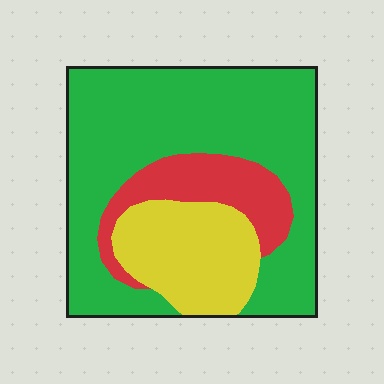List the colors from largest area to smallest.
From largest to smallest: green, yellow, red.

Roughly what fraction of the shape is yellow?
Yellow takes up between a sixth and a third of the shape.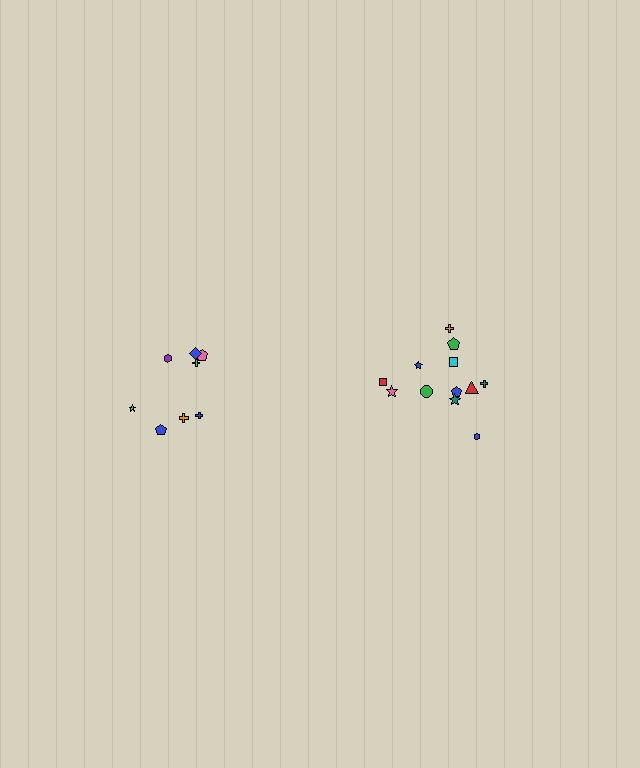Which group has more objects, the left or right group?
The right group.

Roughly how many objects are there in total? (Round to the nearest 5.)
Roughly 20 objects in total.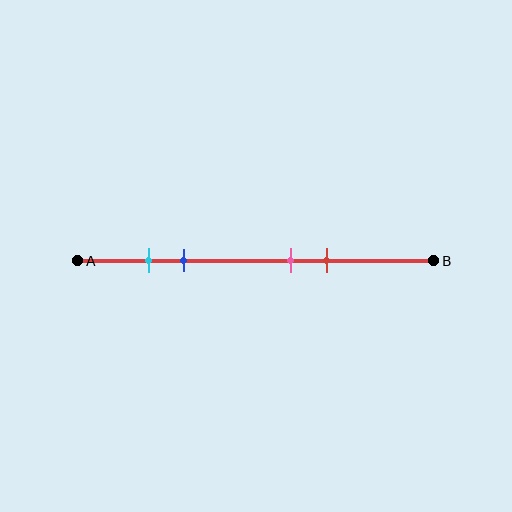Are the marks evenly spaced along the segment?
No, the marks are not evenly spaced.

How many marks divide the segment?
There are 4 marks dividing the segment.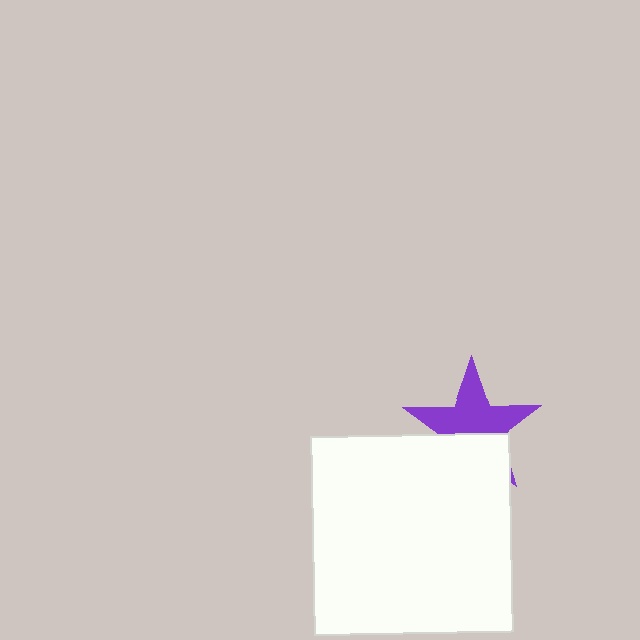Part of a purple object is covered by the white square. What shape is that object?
It is a star.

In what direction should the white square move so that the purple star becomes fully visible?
The white square should move down. That is the shortest direction to clear the overlap and leave the purple star fully visible.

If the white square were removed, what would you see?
You would see the complete purple star.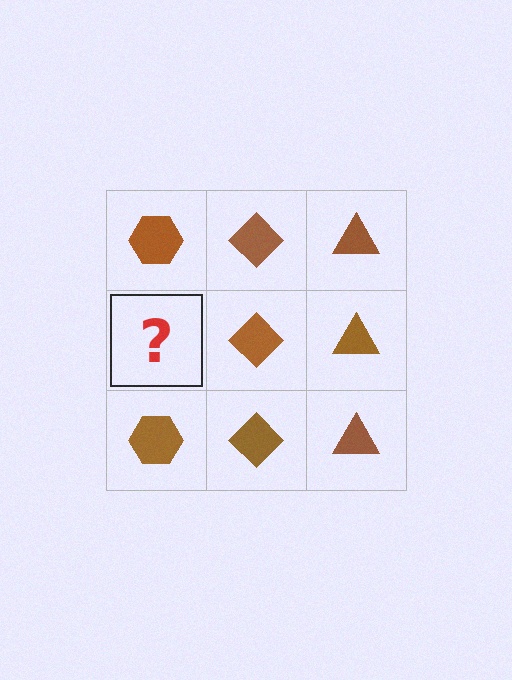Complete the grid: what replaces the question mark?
The question mark should be replaced with a brown hexagon.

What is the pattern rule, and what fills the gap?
The rule is that each column has a consistent shape. The gap should be filled with a brown hexagon.